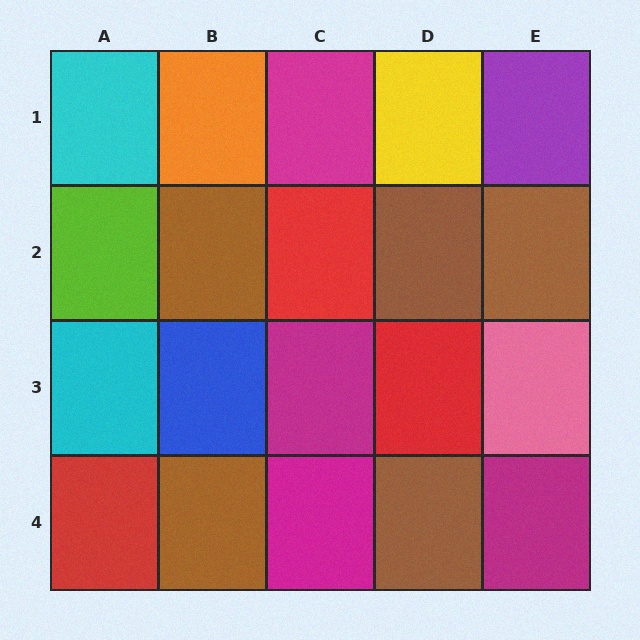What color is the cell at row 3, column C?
Magenta.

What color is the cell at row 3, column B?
Blue.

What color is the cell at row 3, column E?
Pink.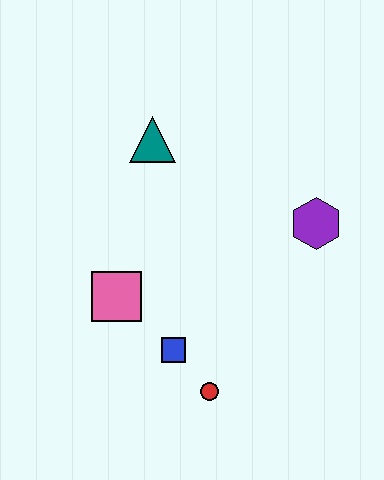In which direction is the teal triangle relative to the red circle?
The teal triangle is above the red circle.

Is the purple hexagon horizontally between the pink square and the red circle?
No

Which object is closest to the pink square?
The blue square is closest to the pink square.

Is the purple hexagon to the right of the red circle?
Yes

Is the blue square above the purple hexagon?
No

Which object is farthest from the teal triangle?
The red circle is farthest from the teal triangle.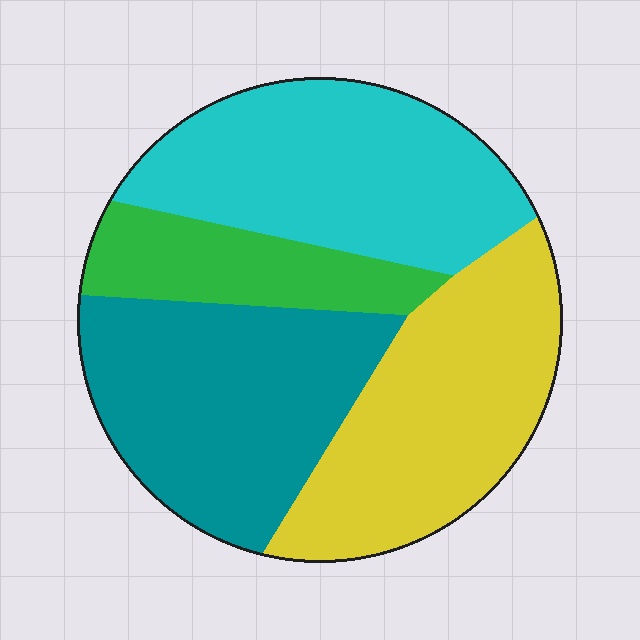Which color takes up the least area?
Green, at roughly 15%.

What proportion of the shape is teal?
Teal takes up between a quarter and a half of the shape.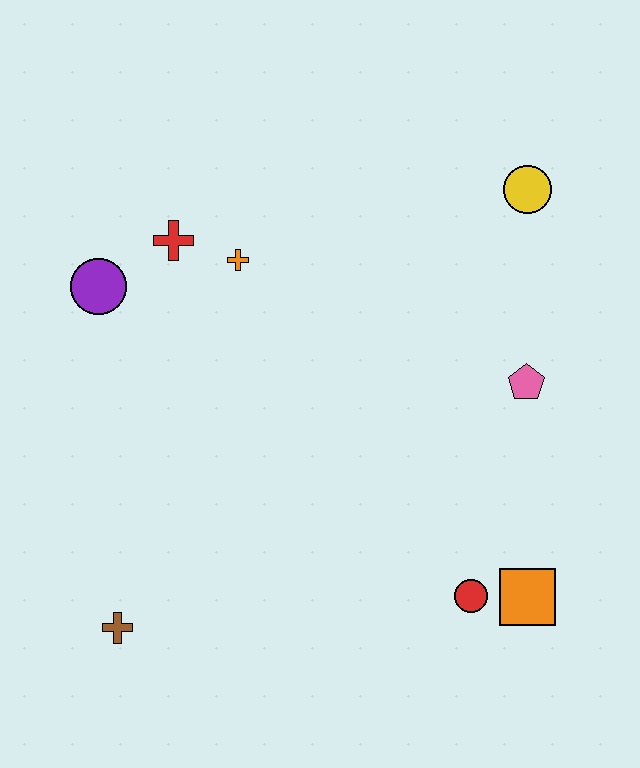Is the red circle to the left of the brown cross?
No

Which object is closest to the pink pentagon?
The yellow circle is closest to the pink pentagon.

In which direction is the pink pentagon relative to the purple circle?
The pink pentagon is to the right of the purple circle.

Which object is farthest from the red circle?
The purple circle is farthest from the red circle.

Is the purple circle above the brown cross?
Yes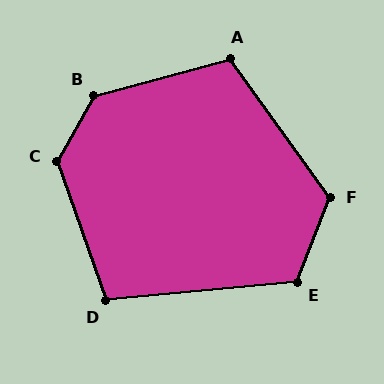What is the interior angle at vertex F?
Approximately 123 degrees (obtuse).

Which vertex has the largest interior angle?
B, at approximately 133 degrees.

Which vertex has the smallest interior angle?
D, at approximately 104 degrees.